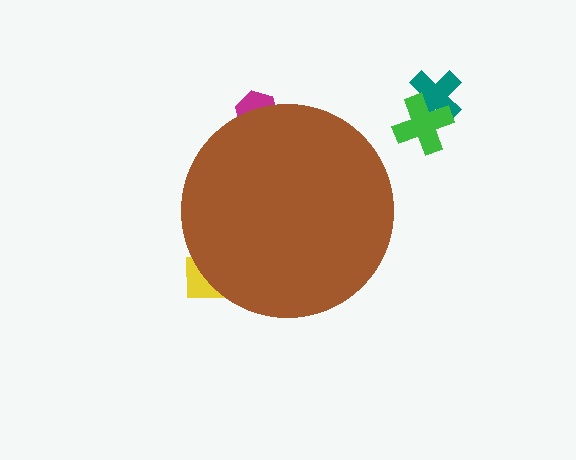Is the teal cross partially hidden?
No, the teal cross is fully visible.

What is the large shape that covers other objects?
A brown circle.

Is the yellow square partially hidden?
Yes, the yellow square is partially hidden behind the brown circle.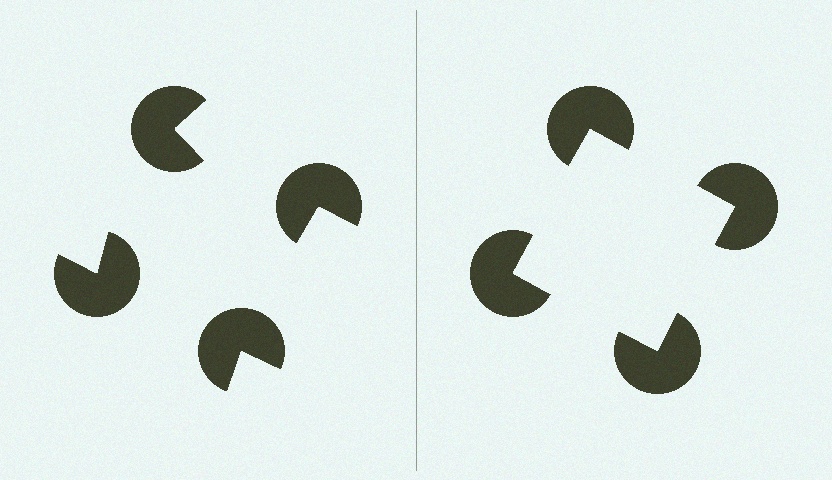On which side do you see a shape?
An illusory square appears on the right side. On the left side the wedge cuts are rotated, so no coherent shape forms.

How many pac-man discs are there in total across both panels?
8 — 4 on each side.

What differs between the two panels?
The pac-man discs are positioned identically on both sides; only the wedge orientations differ. On the right they align to a square; on the left they are misaligned.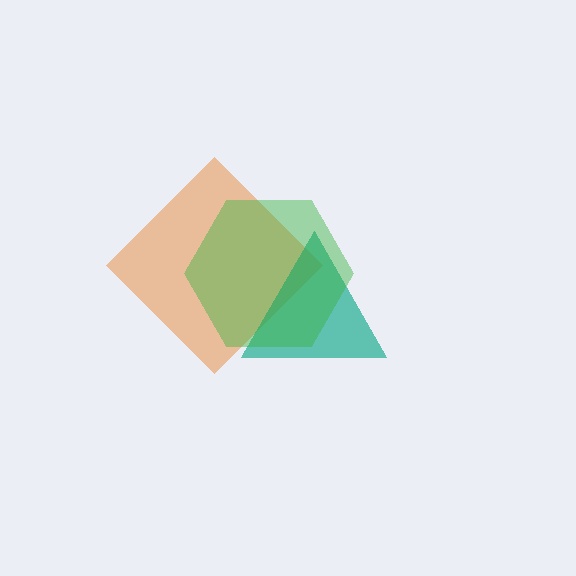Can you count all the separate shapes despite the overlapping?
Yes, there are 3 separate shapes.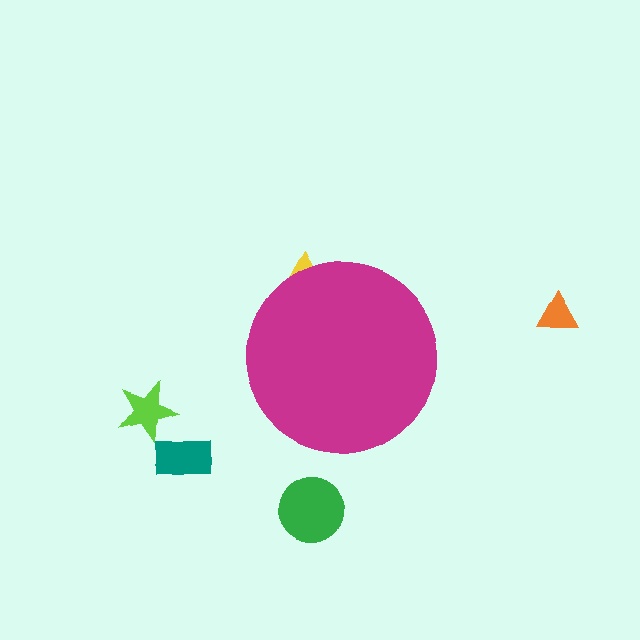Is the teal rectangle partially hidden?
No, the teal rectangle is fully visible.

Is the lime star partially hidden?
No, the lime star is fully visible.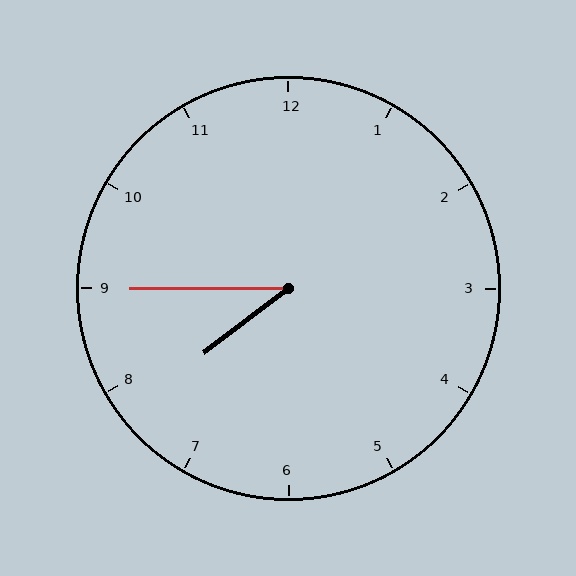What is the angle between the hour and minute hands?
Approximately 38 degrees.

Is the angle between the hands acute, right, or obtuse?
It is acute.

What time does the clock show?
7:45.